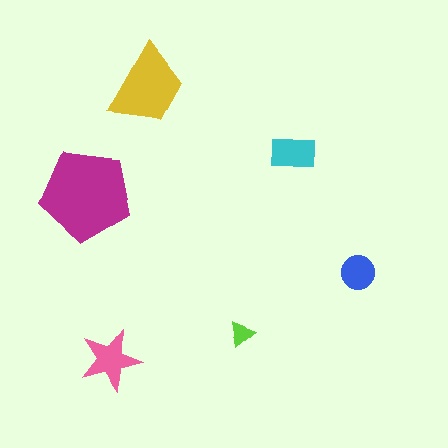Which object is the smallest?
The lime triangle.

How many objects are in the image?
There are 6 objects in the image.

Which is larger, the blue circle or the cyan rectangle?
The cyan rectangle.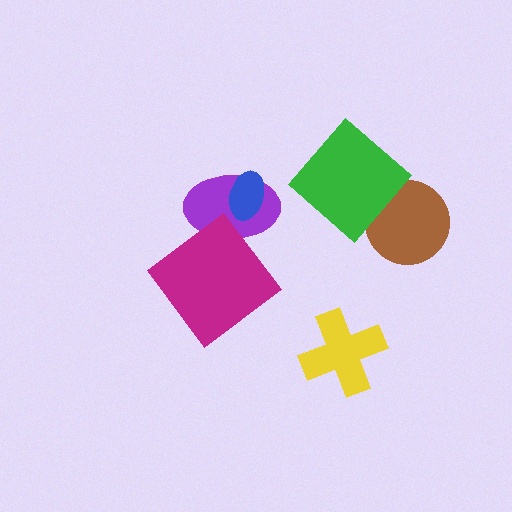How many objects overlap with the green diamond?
1 object overlaps with the green diamond.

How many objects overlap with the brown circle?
1 object overlaps with the brown circle.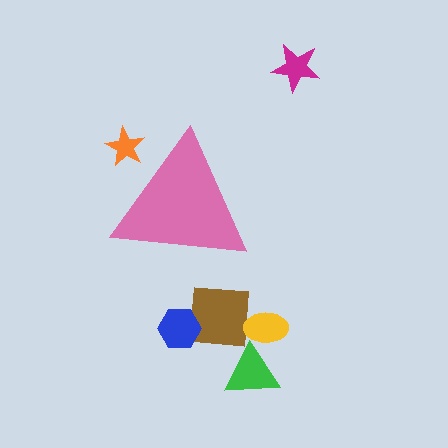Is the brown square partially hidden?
No, the brown square is fully visible.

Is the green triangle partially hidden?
No, the green triangle is fully visible.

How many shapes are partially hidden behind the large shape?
1 shape is partially hidden.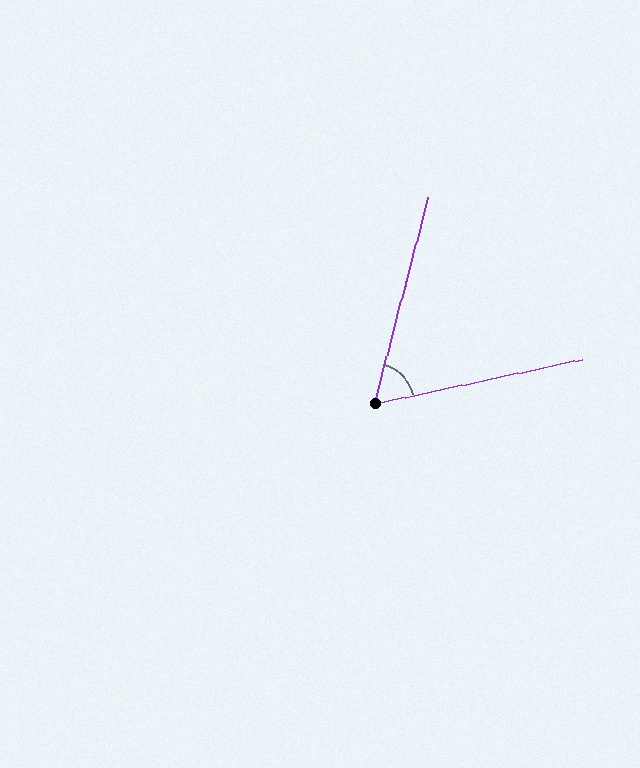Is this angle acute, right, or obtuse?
It is acute.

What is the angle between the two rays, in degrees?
Approximately 63 degrees.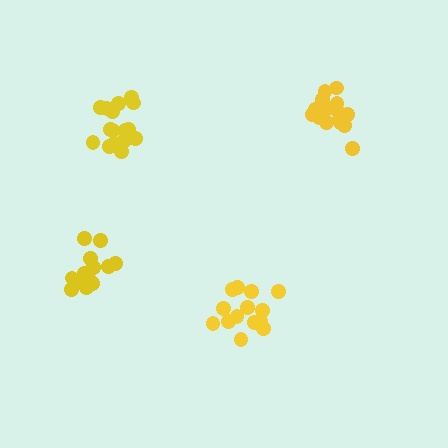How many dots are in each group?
Group 1: 15 dots, Group 2: 14 dots, Group 3: 17 dots, Group 4: 16 dots (62 total).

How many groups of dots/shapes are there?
There are 4 groups.